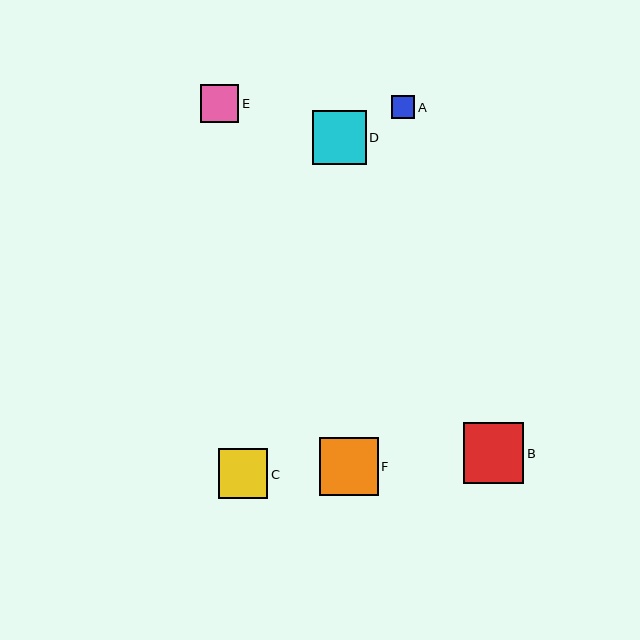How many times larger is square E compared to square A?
Square E is approximately 1.6 times the size of square A.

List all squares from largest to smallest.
From largest to smallest: B, F, D, C, E, A.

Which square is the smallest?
Square A is the smallest with a size of approximately 23 pixels.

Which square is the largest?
Square B is the largest with a size of approximately 61 pixels.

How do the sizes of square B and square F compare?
Square B and square F are approximately the same size.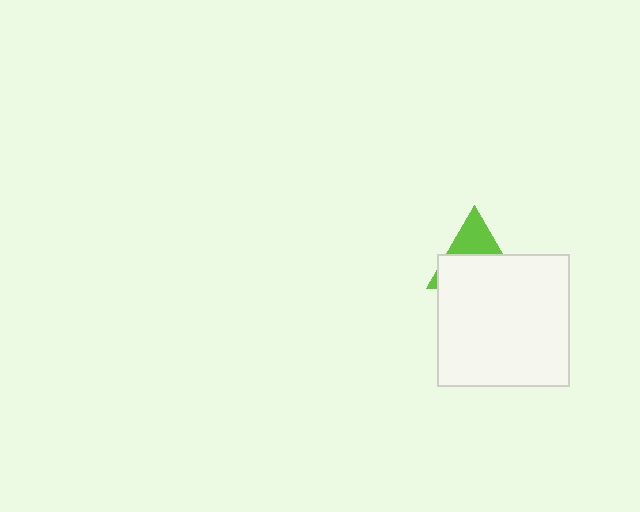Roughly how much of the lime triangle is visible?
A small part of it is visible (roughly 36%).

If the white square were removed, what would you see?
You would see the complete lime triangle.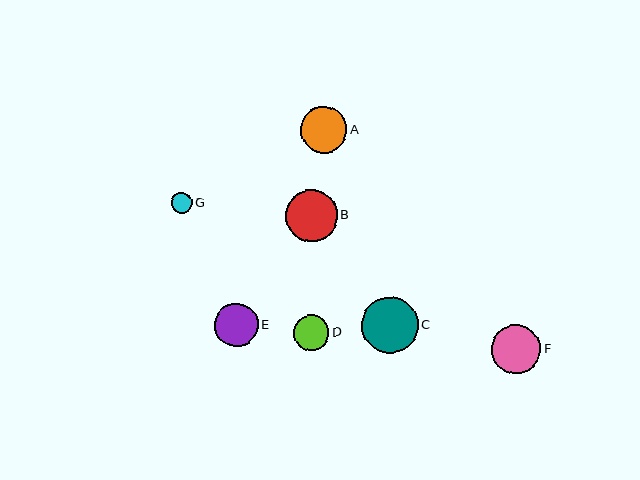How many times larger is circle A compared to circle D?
Circle A is approximately 1.3 times the size of circle D.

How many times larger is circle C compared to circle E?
Circle C is approximately 1.3 times the size of circle E.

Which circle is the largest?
Circle C is the largest with a size of approximately 56 pixels.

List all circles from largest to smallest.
From largest to smallest: C, B, F, A, E, D, G.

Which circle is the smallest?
Circle G is the smallest with a size of approximately 21 pixels.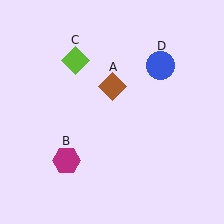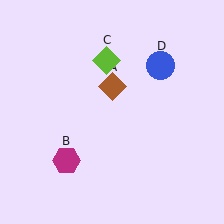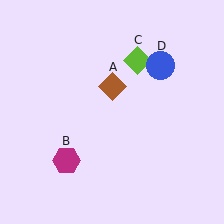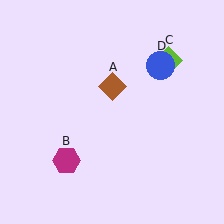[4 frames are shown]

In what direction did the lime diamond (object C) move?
The lime diamond (object C) moved right.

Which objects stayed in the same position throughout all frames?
Brown diamond (object A) and magenta hexagon (object B) and blue circle (object D) remained stationary.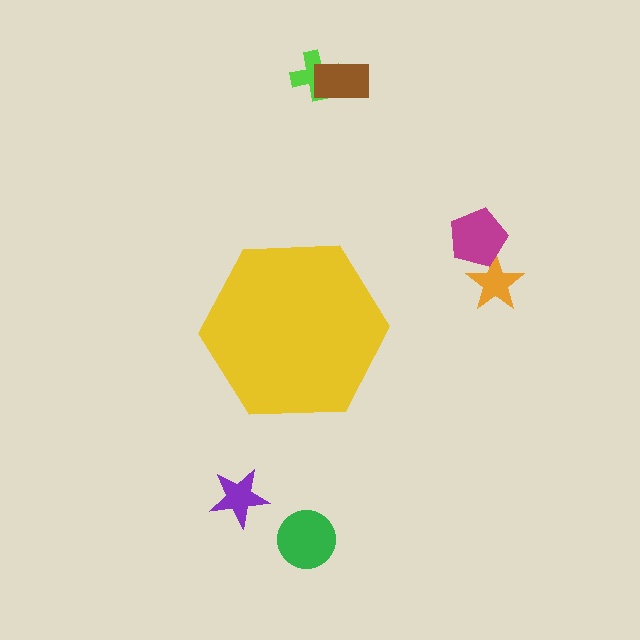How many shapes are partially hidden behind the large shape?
0 shapes are partially hidden.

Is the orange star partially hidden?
No, the orange star is fully visible.